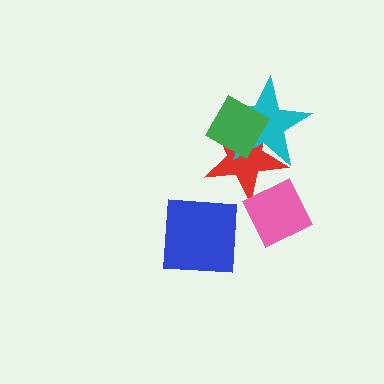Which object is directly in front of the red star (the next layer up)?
The pink square is directly in front of the red star.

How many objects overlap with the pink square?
1 object overlaps with the pink square.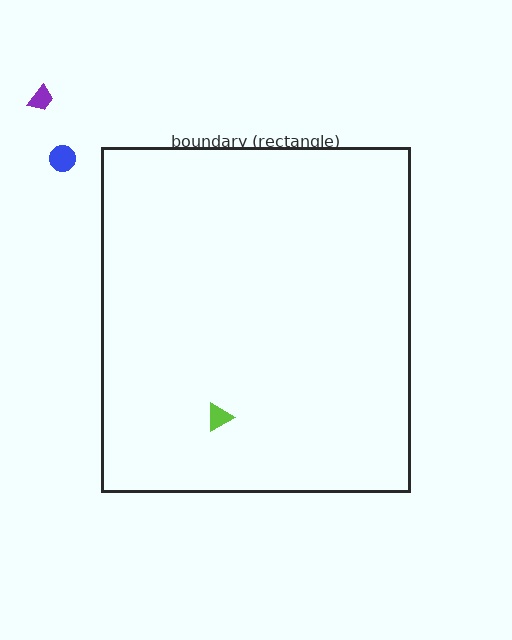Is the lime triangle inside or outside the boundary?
Inside.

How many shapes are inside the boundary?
1 inside, 2 outside.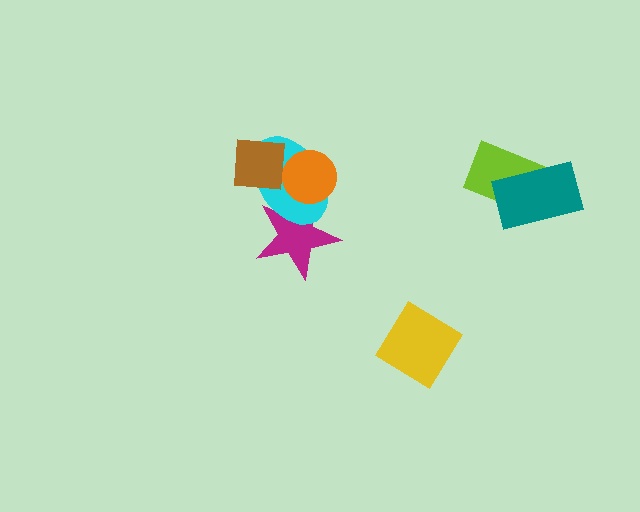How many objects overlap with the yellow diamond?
0 objects overlap with the yellow diamond.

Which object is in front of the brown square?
The orange circle is in front of the brown square.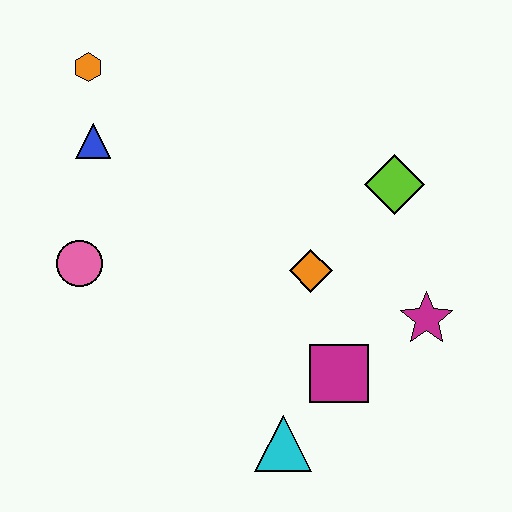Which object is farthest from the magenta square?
The orange hexagon is farthest from the magenta square.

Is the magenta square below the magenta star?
Yes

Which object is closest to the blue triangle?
The orange hexagon is closest to the blue triangle.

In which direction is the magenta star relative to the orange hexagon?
The magenta star is to the right of the orange hexagon.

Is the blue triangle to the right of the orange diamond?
No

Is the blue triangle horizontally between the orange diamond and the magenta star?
No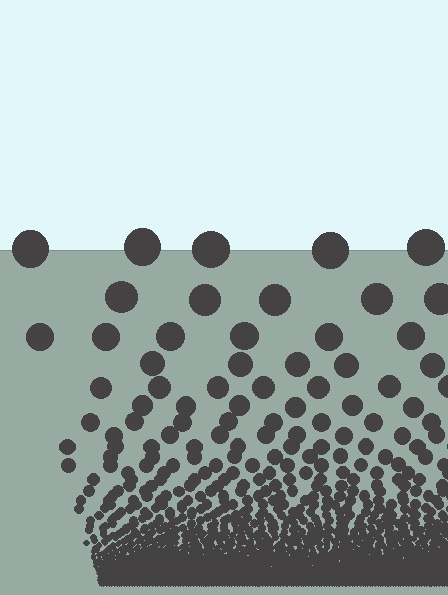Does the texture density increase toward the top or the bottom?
Density increases toward the bottom.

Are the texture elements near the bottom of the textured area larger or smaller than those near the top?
Smaller. The gradient is inverted — elements near the bottom are smaller and denser.